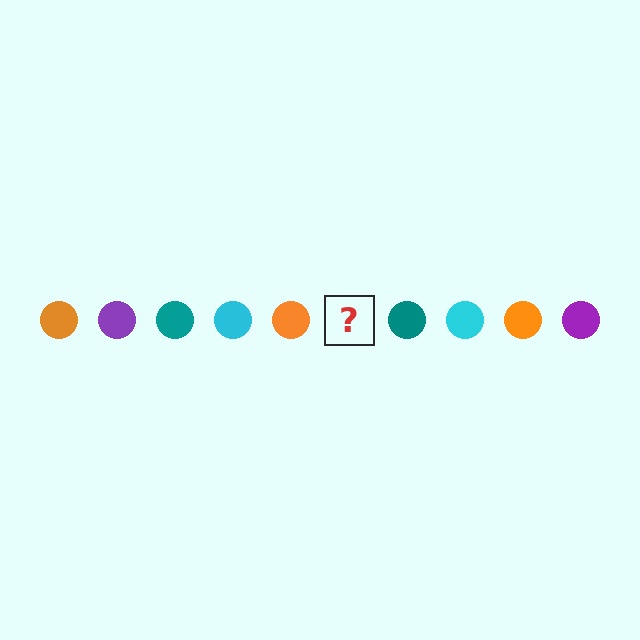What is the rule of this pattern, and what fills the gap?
The rule is that the pattern cycles through orange, purple, teal, cyan circles. The gap should be filled with a purple circle.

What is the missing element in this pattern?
The missing element is a purple circle.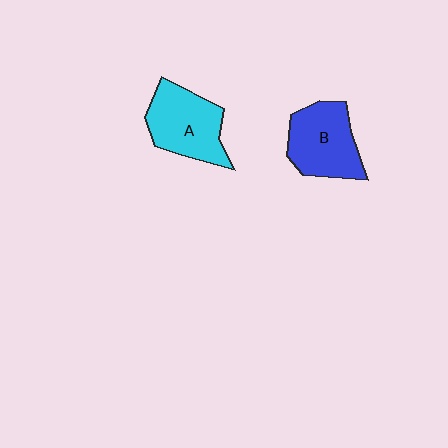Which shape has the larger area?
Shape A (cyan).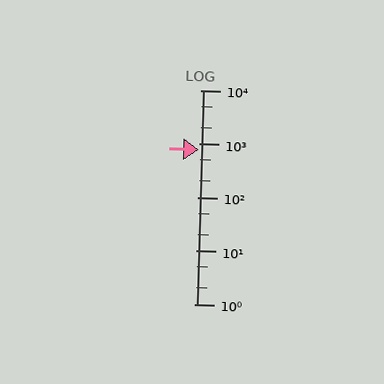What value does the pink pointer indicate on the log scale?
The pointer indicates approximately 780.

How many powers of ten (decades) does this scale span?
The scale spans 4 decades, from 1 to 10000.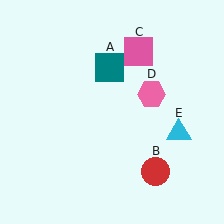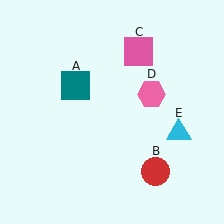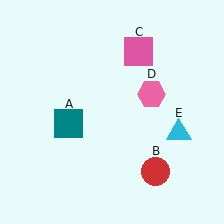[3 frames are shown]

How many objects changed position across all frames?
1 object changed position: teal square (object A).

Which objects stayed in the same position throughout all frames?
Red circle (object B) and pink square (object C) and pink hexagon (object D) and cyan triangle (object E) remained stationary.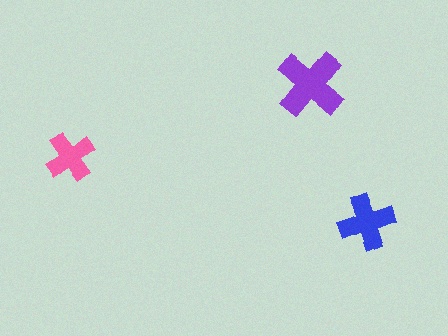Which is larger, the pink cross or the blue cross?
The blue one.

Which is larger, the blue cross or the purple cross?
The purple one.